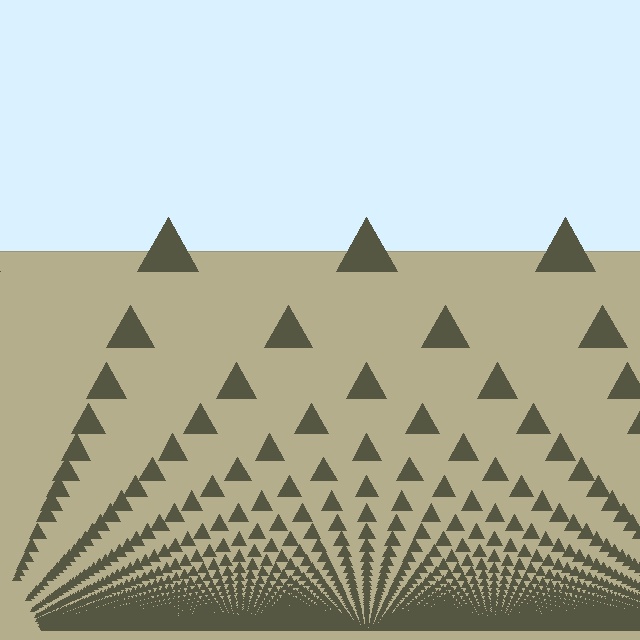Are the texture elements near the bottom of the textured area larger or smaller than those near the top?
Smaller. The gradient is inverted — elements near the bottom are smaller and denser.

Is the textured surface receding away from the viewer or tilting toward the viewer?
The surface appears to tilt toward the viewer. Texture elements get larger and sparser toward the top.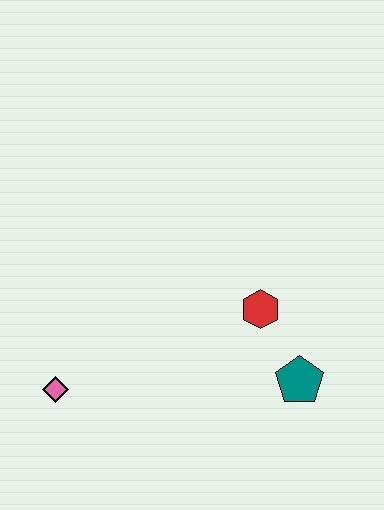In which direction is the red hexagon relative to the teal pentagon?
The red hexagon is above the teal pentagon.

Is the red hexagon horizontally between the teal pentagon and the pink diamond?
Yes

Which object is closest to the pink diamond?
The red hexagon is closest to the pink diamond.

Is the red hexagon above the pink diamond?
Yes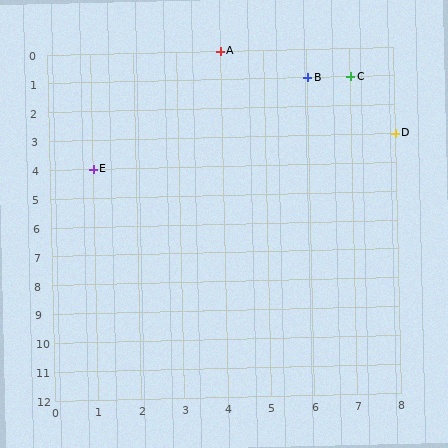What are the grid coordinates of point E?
Point E is at grid coordinates (1, 4).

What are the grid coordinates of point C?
Point C is at grid coordinates (7, 1).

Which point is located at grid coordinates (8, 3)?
Point D is at (8, 3).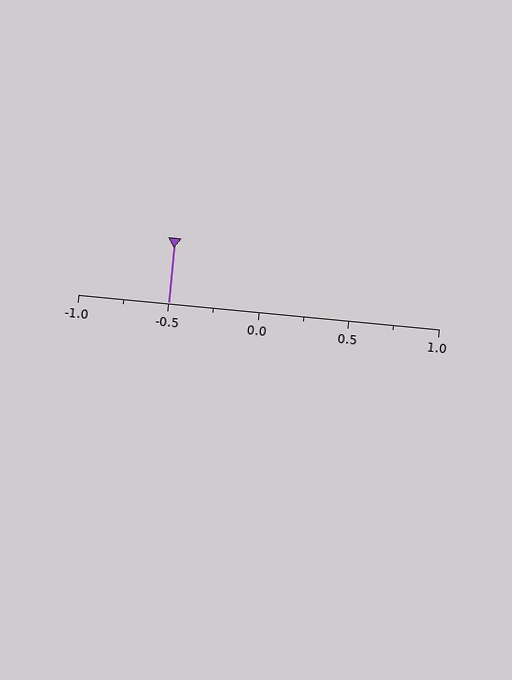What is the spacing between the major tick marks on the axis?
The major ticks are spaced 0.5 apart.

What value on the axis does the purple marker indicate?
The marker indicates approximately -0.5.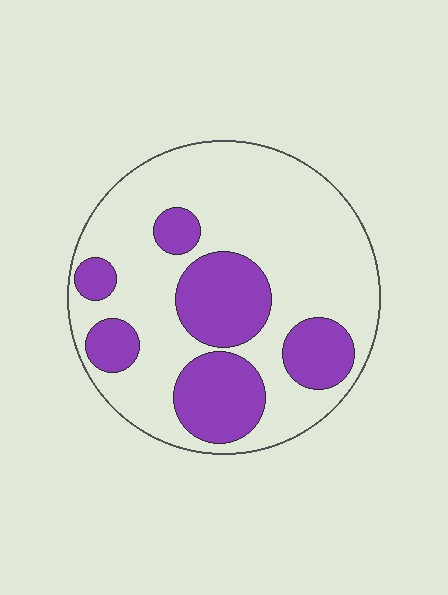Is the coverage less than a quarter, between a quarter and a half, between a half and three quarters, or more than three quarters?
Between a quarter and a half.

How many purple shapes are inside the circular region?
6.